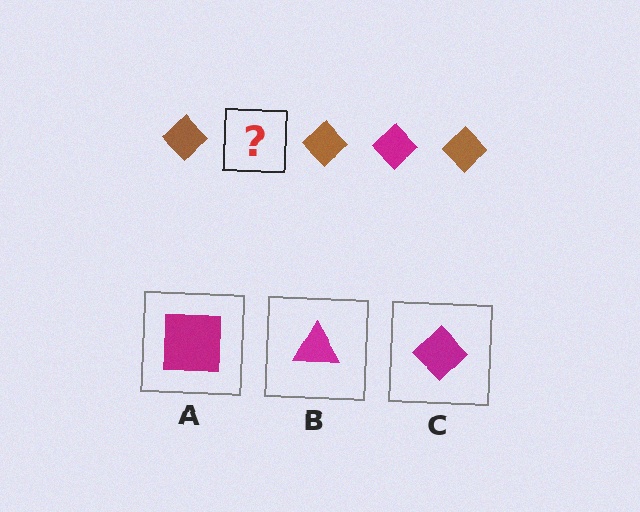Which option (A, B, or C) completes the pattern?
C.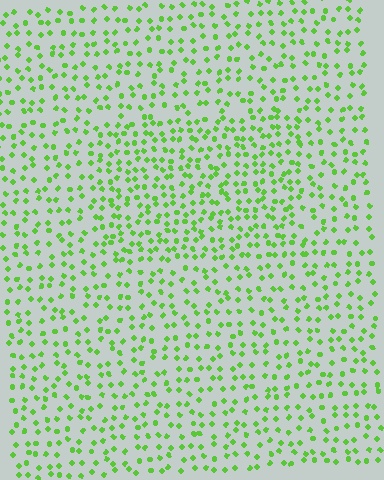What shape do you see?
I see a rectangle.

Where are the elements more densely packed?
The elements are more densely packed inside the rectangle boundary.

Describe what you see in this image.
The image contains small lime elements arranged at two different densities. A rectangle-shaped region is visible where the elements are more densely packed than the surrounding area.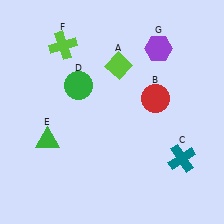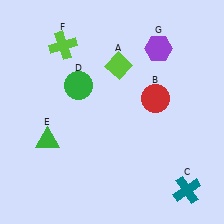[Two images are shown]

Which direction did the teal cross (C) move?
The teal cross (C) moved down.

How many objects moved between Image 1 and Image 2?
1 object moved between the two images.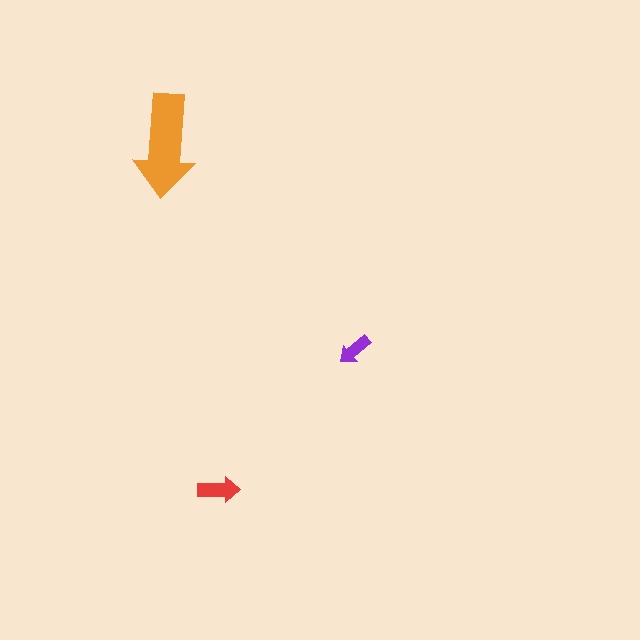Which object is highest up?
The orange arrow is topmost.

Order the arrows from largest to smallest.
the orange one, the red one, the purple one.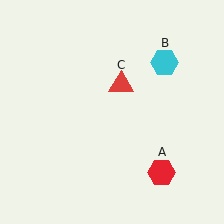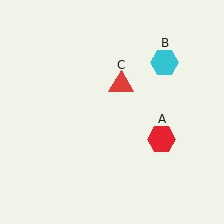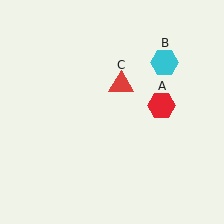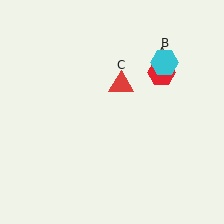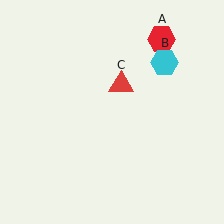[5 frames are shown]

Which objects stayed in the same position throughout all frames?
Cyan hexagon (object B) and red triangle (object C) remained stationary.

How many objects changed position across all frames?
1 object changed position: red hexagon (object A).